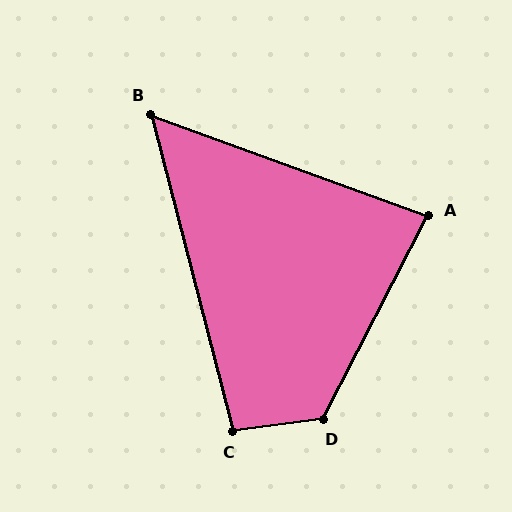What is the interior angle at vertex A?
Approximately 83 degrees (acute).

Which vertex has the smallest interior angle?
B, at approximately 55 degrees.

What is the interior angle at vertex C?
Approximately 97 degrees (obtuse).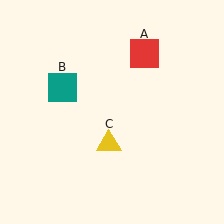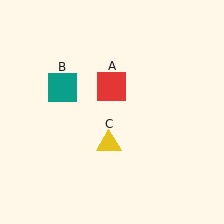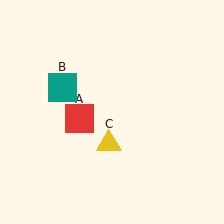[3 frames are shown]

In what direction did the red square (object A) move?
The red square (object A) moved down and to the left.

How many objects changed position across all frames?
1 object changed position: red square (object A).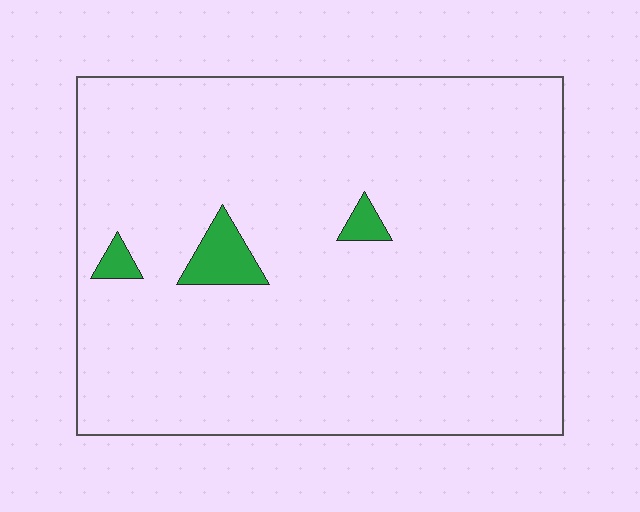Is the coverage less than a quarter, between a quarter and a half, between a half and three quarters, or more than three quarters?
Less than a quarter.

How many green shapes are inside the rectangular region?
3.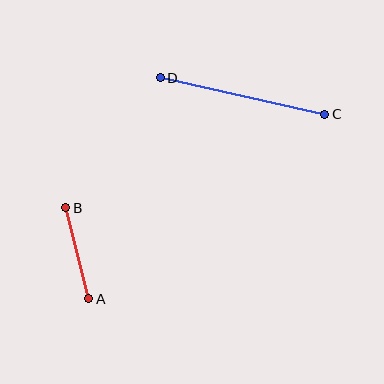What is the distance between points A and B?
The distance is approximately 94 pixels.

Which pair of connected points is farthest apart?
Points C and D are farthest apart.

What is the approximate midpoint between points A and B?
The midpoint is at approximately (77, 253) pixels.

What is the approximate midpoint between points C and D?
The midpoint is at approximately (243, 96) pixels.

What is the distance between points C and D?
The distance is approximately 168 pixels.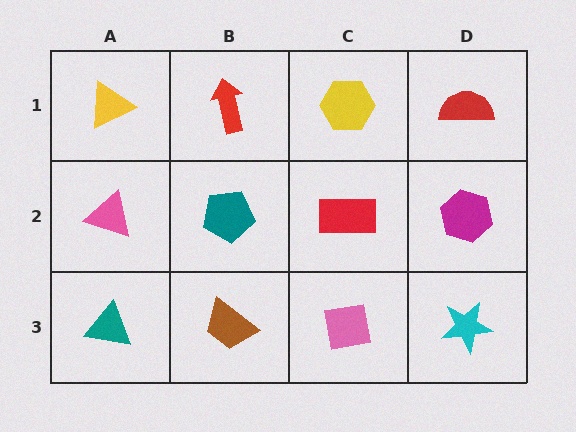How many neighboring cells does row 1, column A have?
2.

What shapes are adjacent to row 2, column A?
A yellow triangle (row 1, column A), a teal triangle (row 3, column A), a teal pentagon (row 2, column B).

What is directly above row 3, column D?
A magenta hexagon.